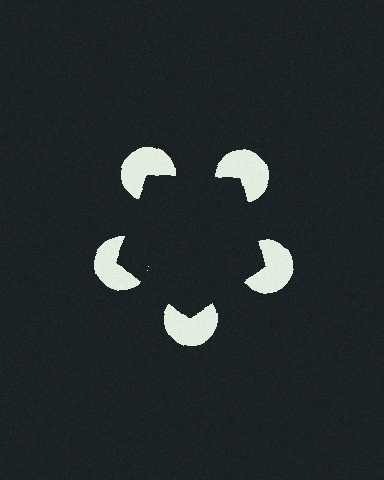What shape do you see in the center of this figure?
An illusory pentagon — its edges are inferred from the aligned wedge cuts in the pac-man discs, not physically drawn.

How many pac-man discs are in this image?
There are 5 — one at each vertex of the illusory pentagon.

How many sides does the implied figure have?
5 sides.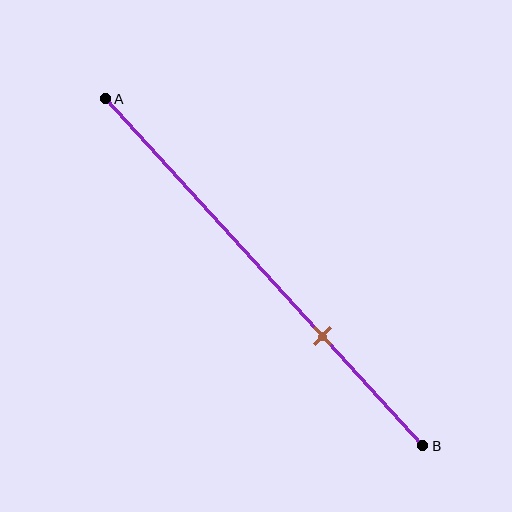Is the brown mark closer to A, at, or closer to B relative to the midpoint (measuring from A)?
The brown mark is closer to point B than the midpoint of segment AB.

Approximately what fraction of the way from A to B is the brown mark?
The brown mark is approximately 70% of the way from A to B.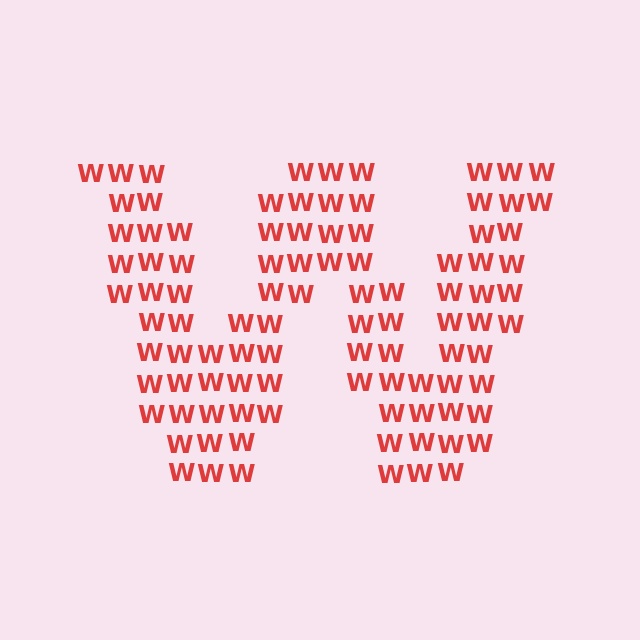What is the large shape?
The large shape is the letter W.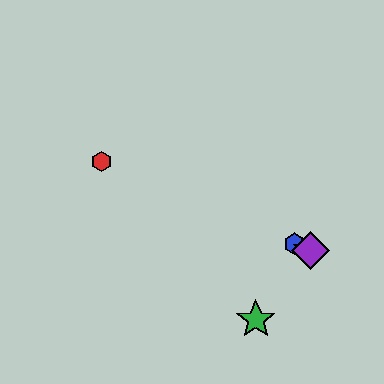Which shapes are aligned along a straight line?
The red hexagon, the blue hexagon, the yellow star, the purple diamond are aligned along a straight line.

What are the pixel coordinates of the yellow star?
The yellow star is at (303, 247).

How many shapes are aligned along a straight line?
4 shapes (the red hexagon, the blue hexagon, the yellow star, the purple diamond) are aligned along a straight line.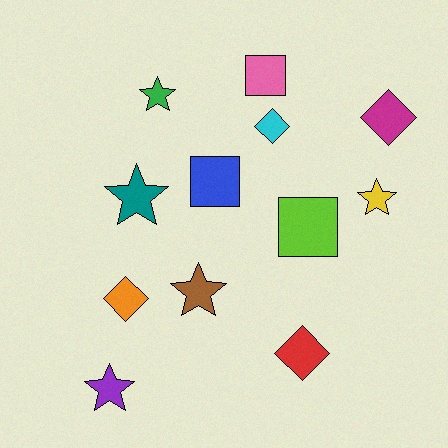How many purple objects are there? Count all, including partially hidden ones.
There is 1 purple object.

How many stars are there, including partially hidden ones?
There are 5 stars.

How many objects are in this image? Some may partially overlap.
There are 12 objects.